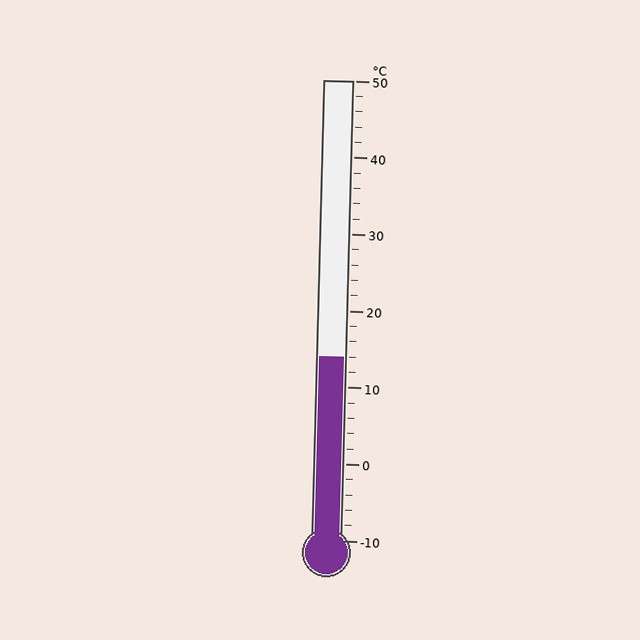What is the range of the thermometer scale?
The thermometer scale ranges from -10°C to 50°C.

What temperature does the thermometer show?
The thermometer shows approximately 14°C.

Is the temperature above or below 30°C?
The temperature is below 30°C.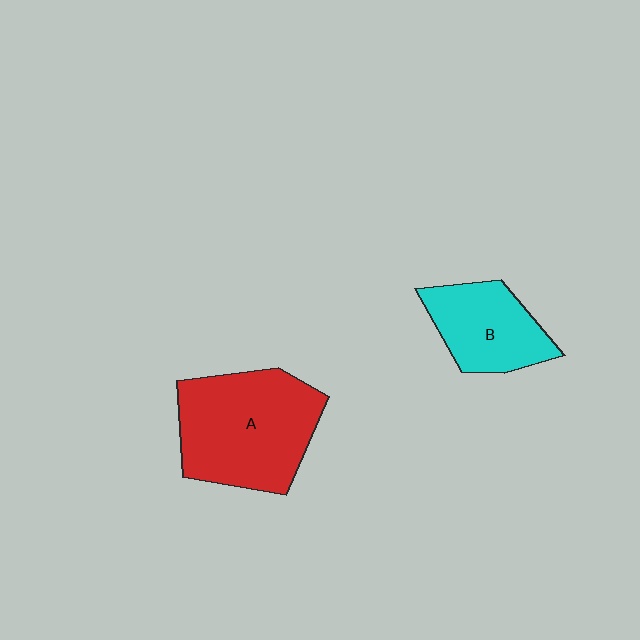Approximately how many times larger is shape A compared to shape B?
Approximately 1.7 times.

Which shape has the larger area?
Shape A (red).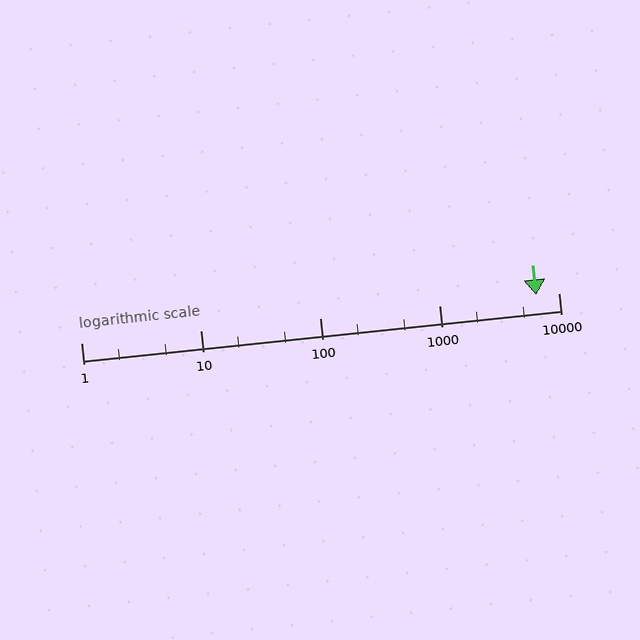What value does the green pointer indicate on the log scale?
The pointer indicates approximately 6500.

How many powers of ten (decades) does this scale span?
The scale spans 4 decades, from 1 to 10000.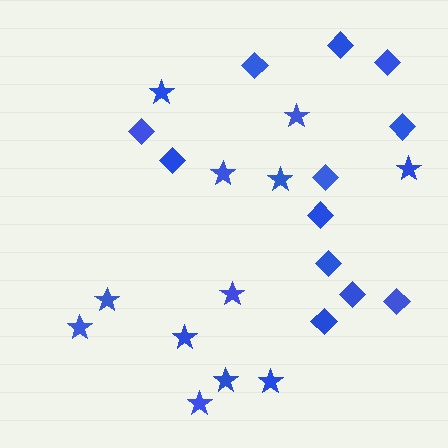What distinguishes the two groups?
There are 2 groups: one group of diamonds (12) and one group of stars (12).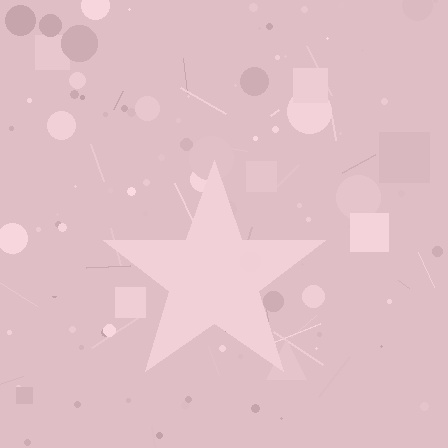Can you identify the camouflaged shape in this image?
The camouflaged shape is a star.